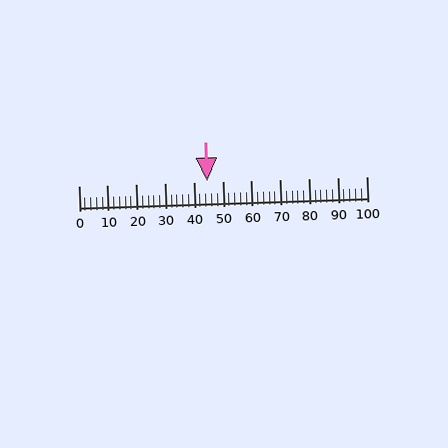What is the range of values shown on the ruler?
The ruler shows values from 0 to 100.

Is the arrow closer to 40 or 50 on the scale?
The arrow is closer to 40.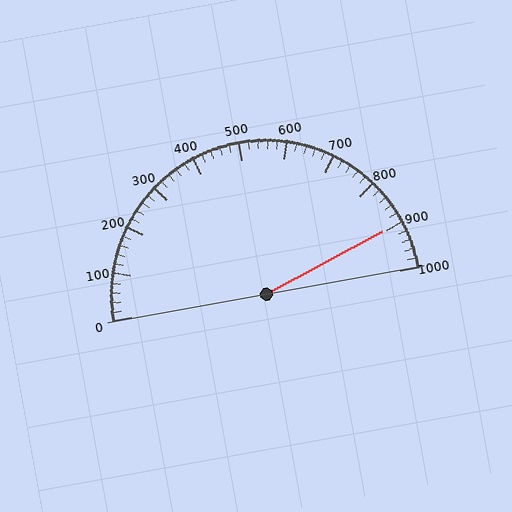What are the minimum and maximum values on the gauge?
The gauge ranges from 0 to 1000.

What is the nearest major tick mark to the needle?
The nearest major tick mark is 900.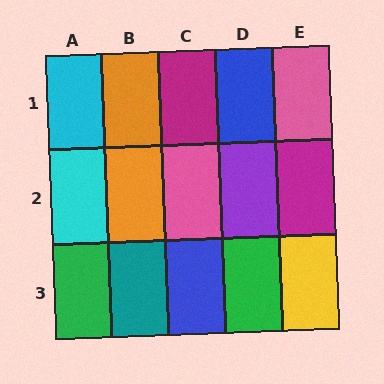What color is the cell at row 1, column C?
Magenta.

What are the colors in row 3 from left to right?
Green, teal, blue, green, yellow.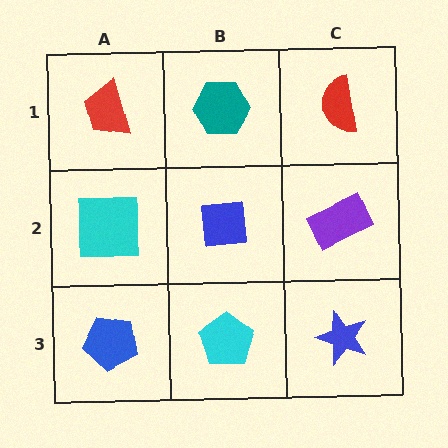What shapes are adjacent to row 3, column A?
A cyan square (row 2, column A), a cyan pentagon (row 3, column B).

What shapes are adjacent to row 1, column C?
A purple rectangle (row 2, column C), a teal hexagon (row 1, column B).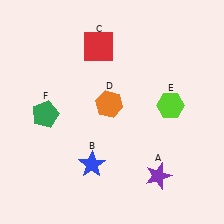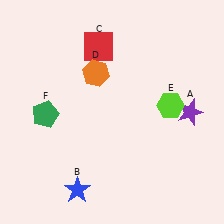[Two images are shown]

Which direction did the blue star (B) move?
The blue star (B) moved down.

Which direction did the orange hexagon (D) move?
The orange hexagon (D) moved up.